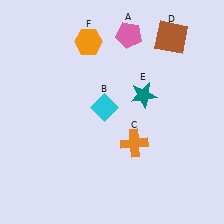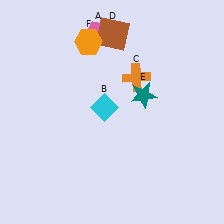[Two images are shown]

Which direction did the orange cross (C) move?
The orange cross (C) moved up.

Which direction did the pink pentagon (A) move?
The pink pentagon (A) moved left.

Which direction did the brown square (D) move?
The brown square (D) moved left.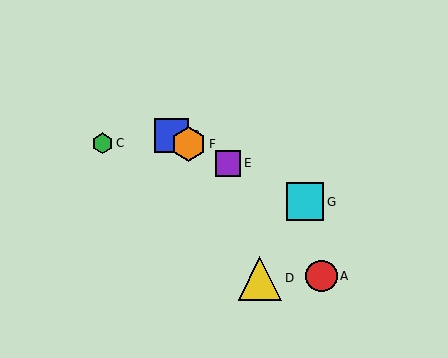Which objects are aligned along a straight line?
Objects B, E, F, G are aligned along a straight line.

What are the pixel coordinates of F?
Object F is at (189, 144).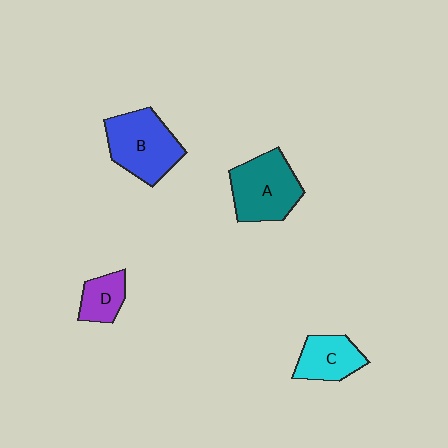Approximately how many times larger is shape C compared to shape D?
Approximately 1.4 times.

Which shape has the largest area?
Shape B (blue).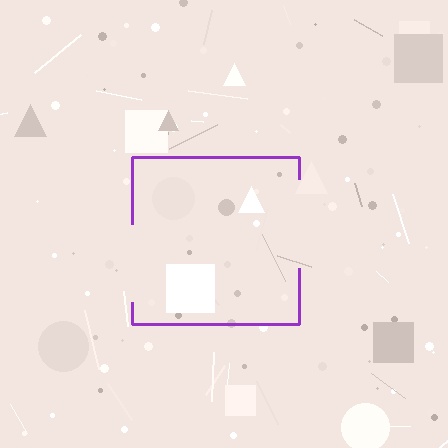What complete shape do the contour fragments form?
The contour fragments form a square.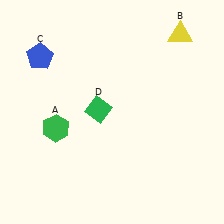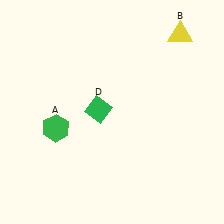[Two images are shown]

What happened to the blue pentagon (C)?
The blue pentagon (C) was removed in Image 2. It was in the top-left area of Image 1.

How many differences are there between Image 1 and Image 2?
There is 1 difference between the two images.